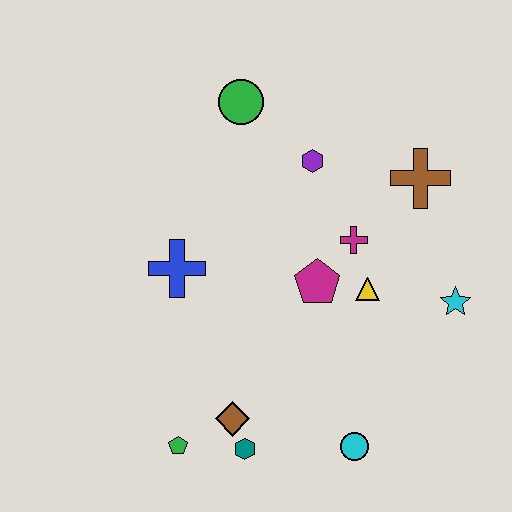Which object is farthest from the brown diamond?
The green circle is farthest from the brown diamond.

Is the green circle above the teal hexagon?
Yes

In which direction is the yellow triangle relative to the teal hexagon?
The yellow triangle is above the teal hexagon.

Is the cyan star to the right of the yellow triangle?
Yes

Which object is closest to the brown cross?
The magenta cross is closest to the brown cross.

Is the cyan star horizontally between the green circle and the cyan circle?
No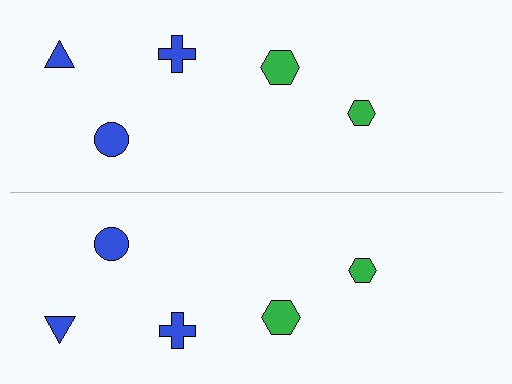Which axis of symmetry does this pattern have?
The pattern has a horizontal axis of symmetry running through the center of the image.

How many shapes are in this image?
There are 10 shapes in this image.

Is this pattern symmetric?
Yes, this pattern has bilateral (reflection) symmetry.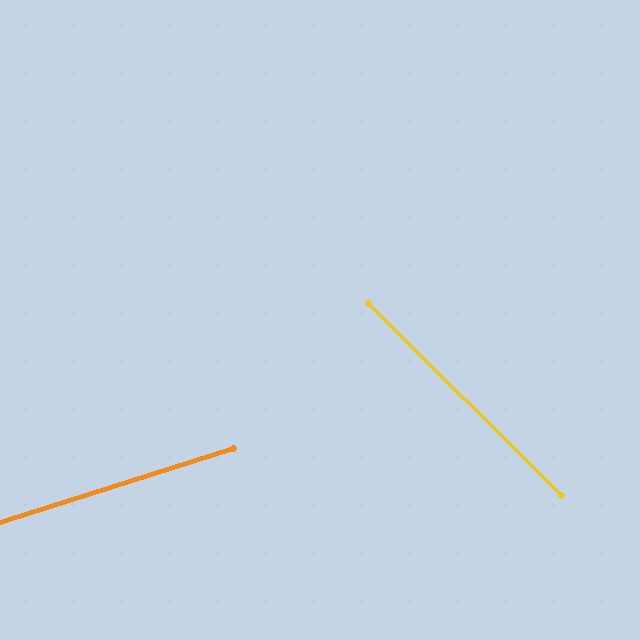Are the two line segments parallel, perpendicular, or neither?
Neither parallel nor perpendicular — they differ by about 63°.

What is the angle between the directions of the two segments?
Approximately 63 degrees.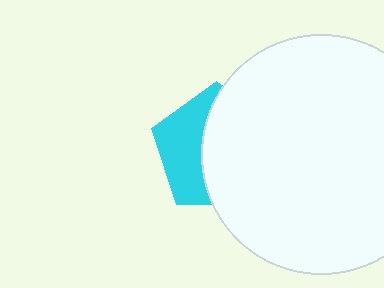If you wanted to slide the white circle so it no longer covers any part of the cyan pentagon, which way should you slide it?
Slide it right — that is the most direct way to separate the two shapes.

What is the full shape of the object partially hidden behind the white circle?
The partially hidden object is a cyan pentagon.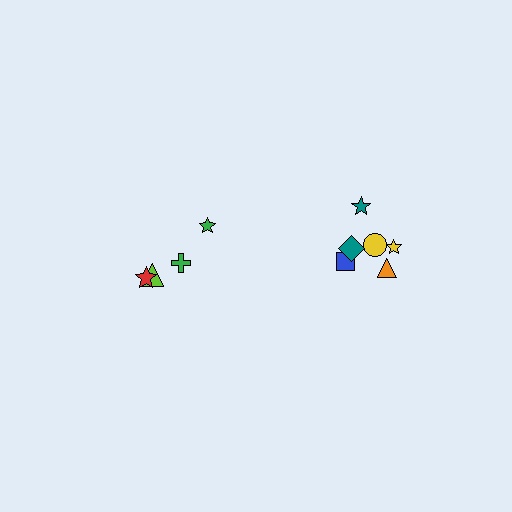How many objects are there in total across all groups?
There are 10 objects.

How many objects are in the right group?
There are 6 objects.